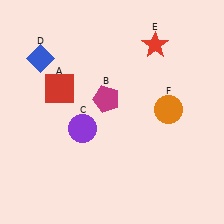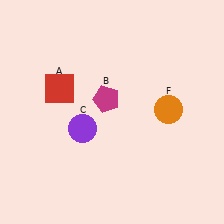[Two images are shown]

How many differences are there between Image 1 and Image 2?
There are 2 differences between the two images.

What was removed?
The blue diamond (D), the red star (E) were removed in Image 2.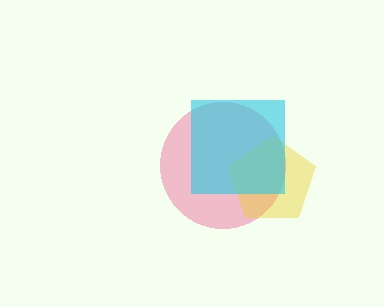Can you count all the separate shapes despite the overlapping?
Yes, there are 3 separate shapes.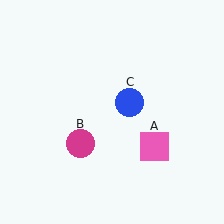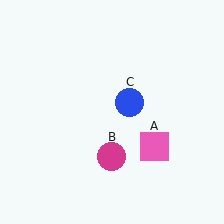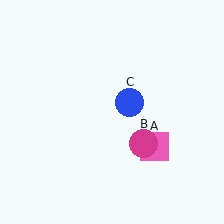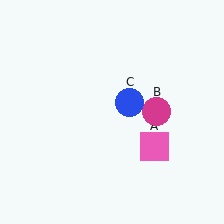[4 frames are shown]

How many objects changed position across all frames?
1 object changed position: magenta circle (object B).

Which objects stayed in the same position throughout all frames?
Pink square (object A) and blue circle (object C) remained stationary.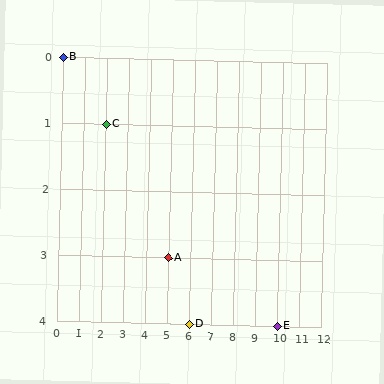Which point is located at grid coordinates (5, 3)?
Point A is at (5, 3).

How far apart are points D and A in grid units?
Points D and A are 1 column and 1 row apart (about 1.4 grid units diagonally).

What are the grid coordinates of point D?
Point D is at grid coordinates (6, 4).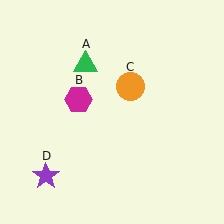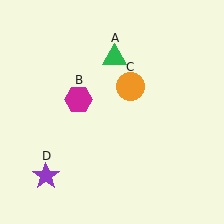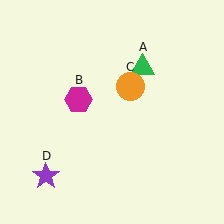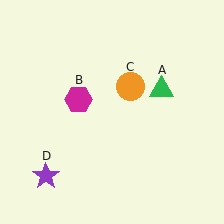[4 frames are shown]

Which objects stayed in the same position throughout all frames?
Magenta hexagon (object B) and orange circle (object C) and purple star (object D) remained stationary.